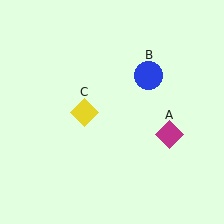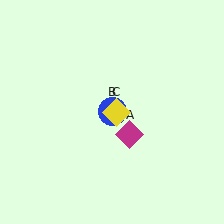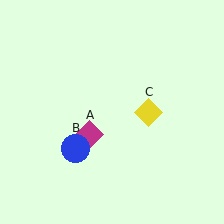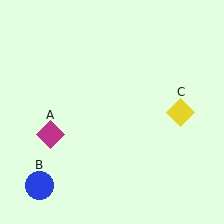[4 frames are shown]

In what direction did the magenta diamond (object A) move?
The magenta diamond (object A) moved left.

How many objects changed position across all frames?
3 objects changed position: magenta diamond (object A), blue circle (object B), yellow diamond (object C).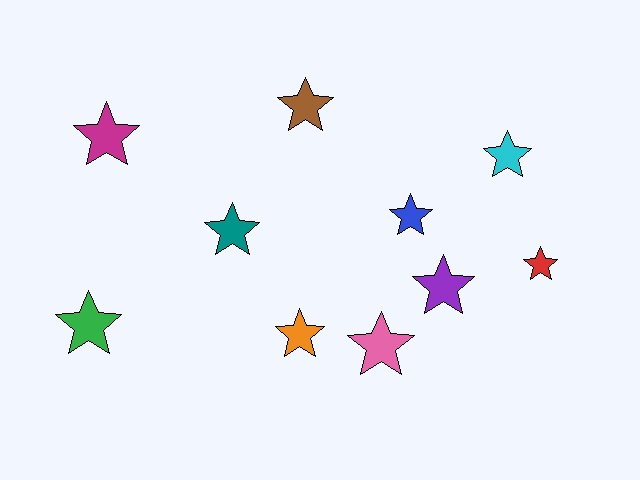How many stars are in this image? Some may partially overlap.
There are 10 stars.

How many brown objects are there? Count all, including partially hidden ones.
There is 1 brown object.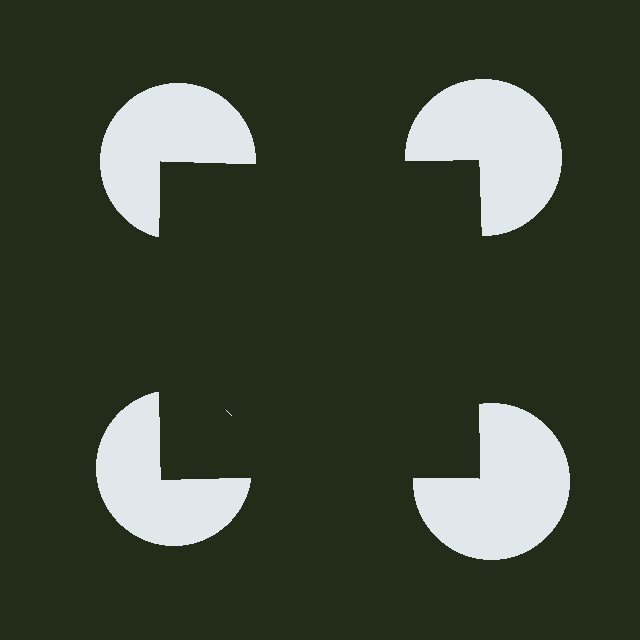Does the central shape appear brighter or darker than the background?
It typically appears slightly darker than the background, even though no actual brightness change is drawn.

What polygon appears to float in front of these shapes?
An illusory square — its edges are inferred from the aligned wedge cuts in the pac-man discs, not physically drawn.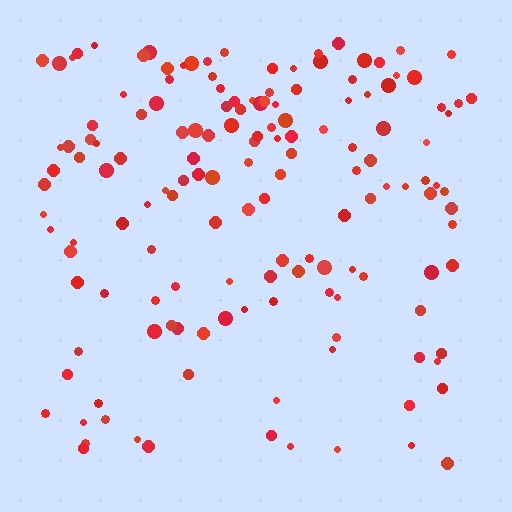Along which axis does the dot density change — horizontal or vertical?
Vertical.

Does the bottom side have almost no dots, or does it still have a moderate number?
Still a moderate number, just noticeably fewer than the top.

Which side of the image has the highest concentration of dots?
The top.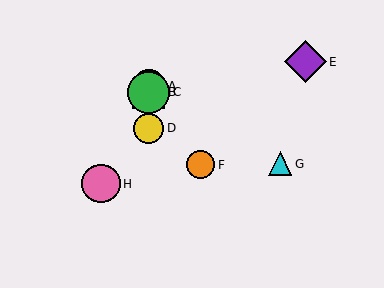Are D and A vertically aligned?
Yes, both are at x≈149.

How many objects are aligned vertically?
4 objects (A, B, C, D) are aligned vertically.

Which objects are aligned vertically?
Objects A, B, C, D are aligned vertically.